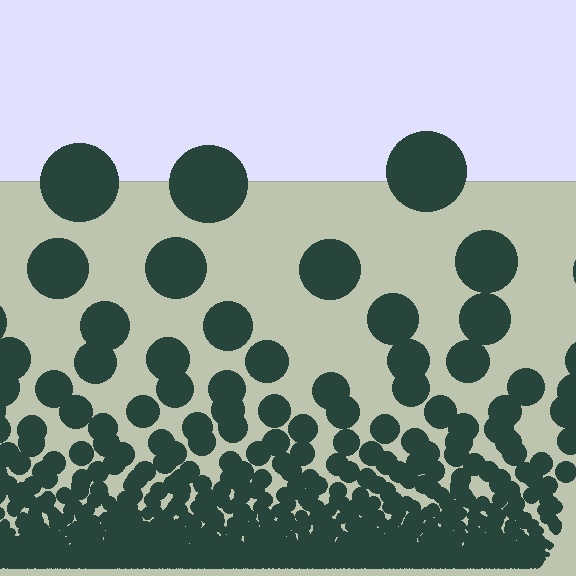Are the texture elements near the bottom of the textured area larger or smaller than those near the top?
Smaller. The gradient is inverted — elements near the bottom are smaller and denser.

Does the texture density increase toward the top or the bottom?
Density increases toward the bottom.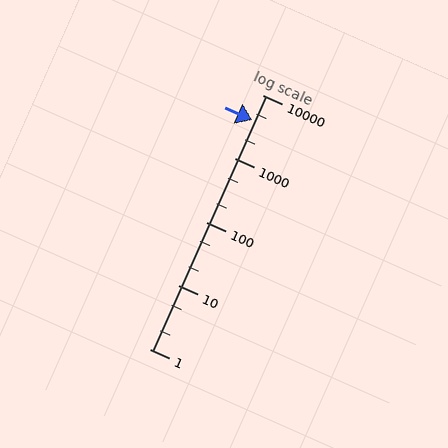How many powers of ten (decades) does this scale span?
The scale spans 4 decades, from 1 to 10000.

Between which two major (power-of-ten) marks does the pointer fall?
The pointer is between 1000 and 10000.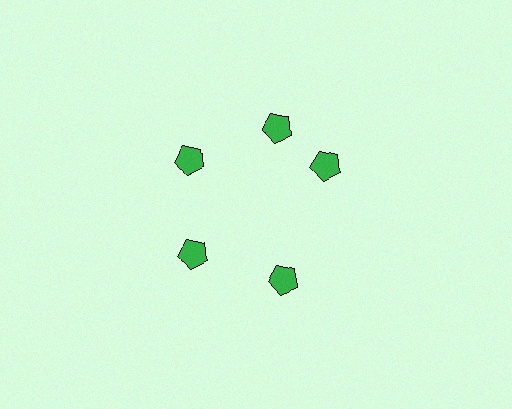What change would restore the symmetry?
The symmetry would be restored by rotating it back into even spacing with its neighbors so that all 5 pentagons sit at equal angles and equal distance from the center.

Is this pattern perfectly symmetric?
No. The 5 green pentagons are arranged in a ring, but one element near the 3 o'clock position is rotated out of alignment along the ring, breaking the 5-fold rotational symmetry.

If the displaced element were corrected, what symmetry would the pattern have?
It would have 5-fold rotational symmetry — the pattern would map onto itself every 72 degrees.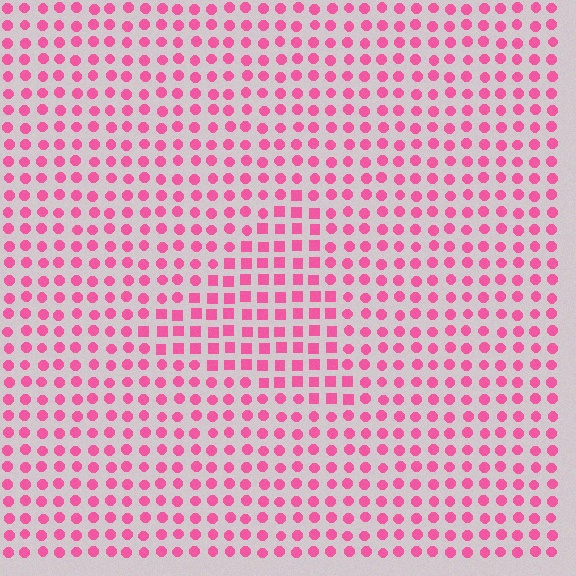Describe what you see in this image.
The image is filled with small pink elements arranged in a uniform grid. A triangle-shaped region contains squares, while the surrounding area contains circles. The boundary is defined purely by the change in element shape.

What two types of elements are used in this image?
The image uses squares inside the triangle region and circles outside it.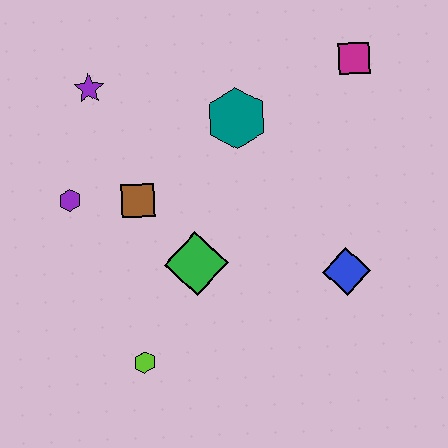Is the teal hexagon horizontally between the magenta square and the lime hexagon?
Yes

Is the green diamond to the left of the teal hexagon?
Yes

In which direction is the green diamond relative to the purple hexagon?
The green diamond is to the right of the purple hexagon.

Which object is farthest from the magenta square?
The lime hexagon is farthest from the magenta square.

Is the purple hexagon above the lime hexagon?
Yes